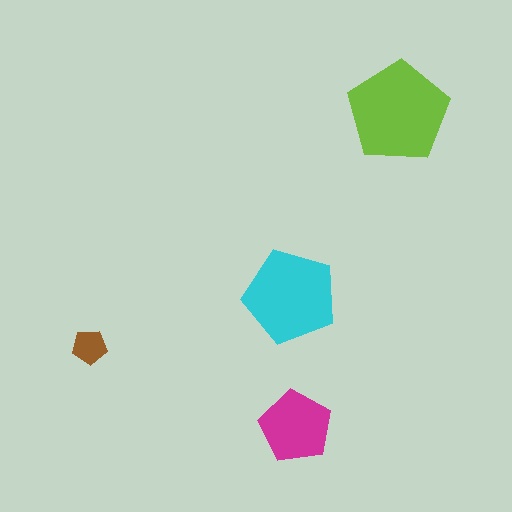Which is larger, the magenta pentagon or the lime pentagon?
The lime one.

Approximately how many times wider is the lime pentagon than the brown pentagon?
About 3 times wider.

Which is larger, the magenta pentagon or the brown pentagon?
The magenta one.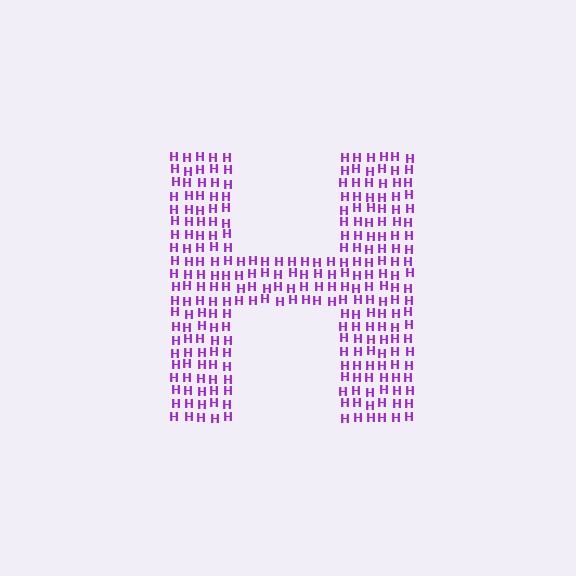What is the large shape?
The large shape is the letter H.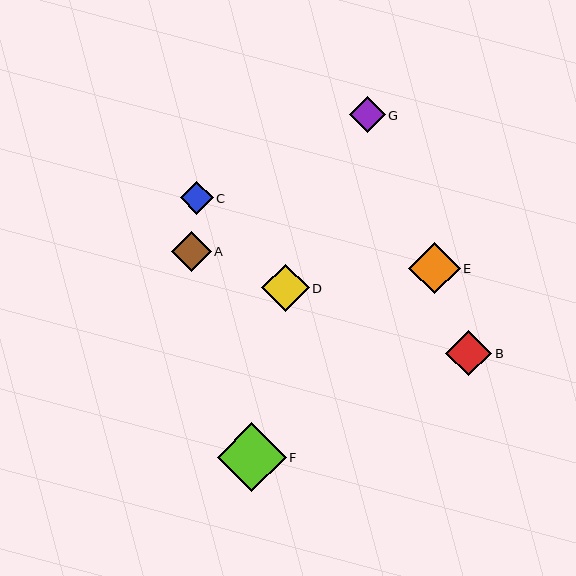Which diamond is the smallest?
Diamond C is the smallest with a size of approximately 33 pixels.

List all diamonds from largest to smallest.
From largest to smallest: F, E, D, B, A, G, C.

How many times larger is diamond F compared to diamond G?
Diamond F is approximately 1.9 times the size of diamond G.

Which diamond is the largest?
Diamond F is the largest with a size of approximately 69 pixels.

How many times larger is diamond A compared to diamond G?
Diamond A is approximately 1.1 times the size of diamond G.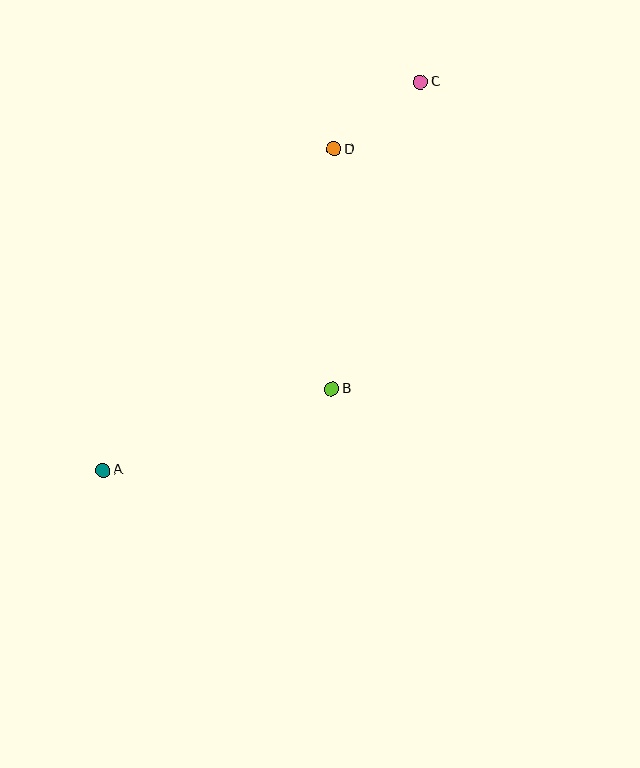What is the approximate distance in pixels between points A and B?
The distance between A and B is approximately 243 pixels.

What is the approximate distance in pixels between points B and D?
The distance between B and D is approximately 240 pixels.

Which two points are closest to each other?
Points C and D are closest to each other.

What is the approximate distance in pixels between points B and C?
The distance between B and C is approximately 320 pixels.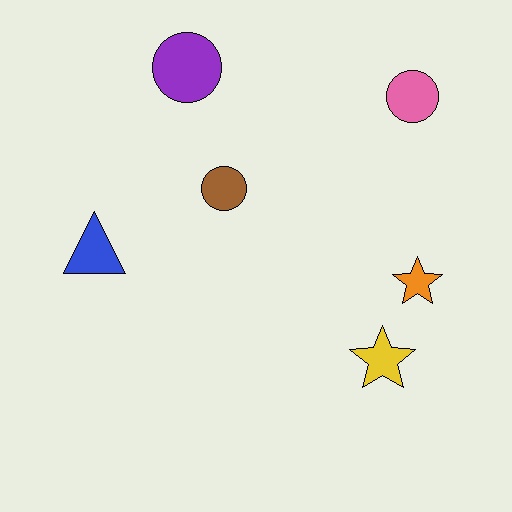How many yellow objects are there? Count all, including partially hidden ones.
There is 1 yellow object.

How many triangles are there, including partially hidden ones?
There is 1 triangle.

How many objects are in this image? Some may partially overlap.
There are 6 objects.